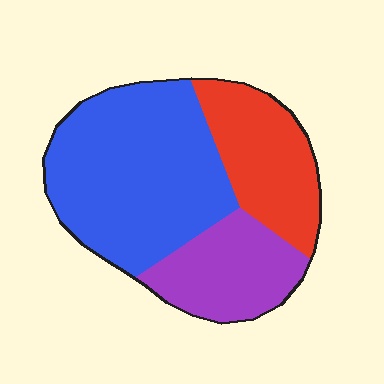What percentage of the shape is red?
Red takes up between a quarter and a half of the shape.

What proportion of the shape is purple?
Purple takes up about one quarter (1/4) of the shape.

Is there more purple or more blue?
Blue.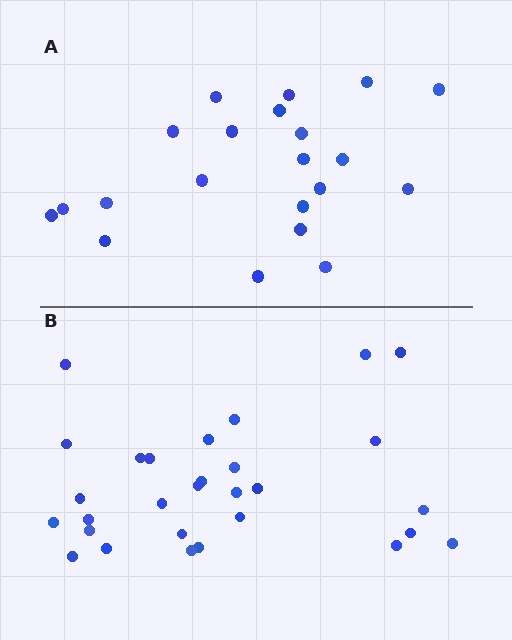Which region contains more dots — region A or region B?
Region B (the bottom region) has more dots.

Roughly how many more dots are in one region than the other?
Region B has roughly 8 or so more dots than region A.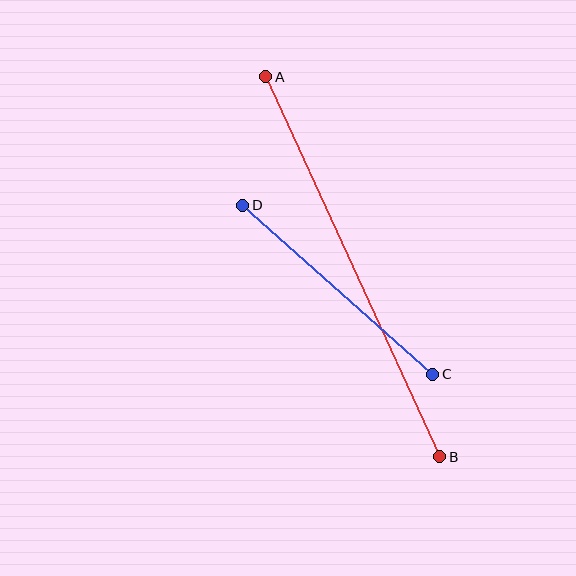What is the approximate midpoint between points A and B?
The midpoint is at approximately (353, 267) pixels.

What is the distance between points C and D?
The distance is approximately 254 pixels.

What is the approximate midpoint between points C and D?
The midpoint is at approximately (338, 290) pixels.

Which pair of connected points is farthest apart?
Points A and B are farthest apart.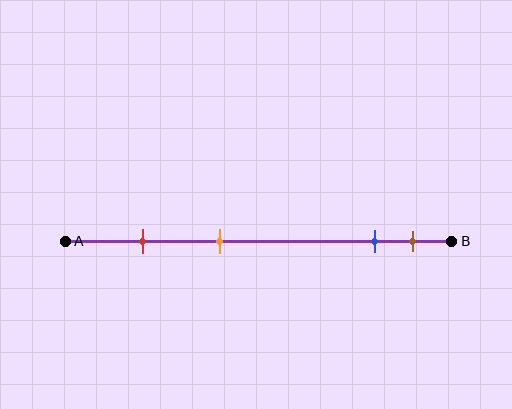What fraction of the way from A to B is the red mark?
The red mark is approximately 20% (0.2) of the way from A to B.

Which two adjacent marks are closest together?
The blue and brown marks are the closest adjacent pair.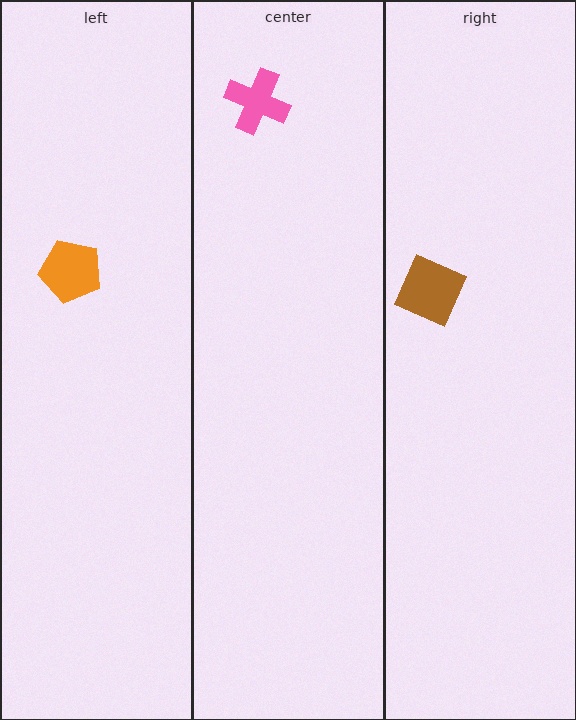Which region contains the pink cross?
The center region.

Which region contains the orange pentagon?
The left region.